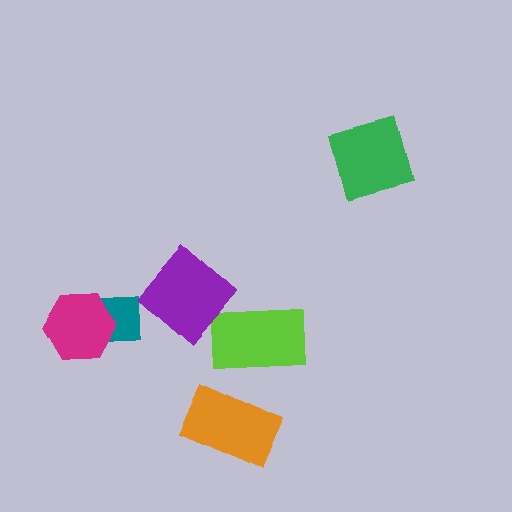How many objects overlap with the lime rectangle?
0 objects overlap with the lime rectangle.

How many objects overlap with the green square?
0 objects overlap with the green square.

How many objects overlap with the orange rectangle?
0 objects overlap with the orange rectangle.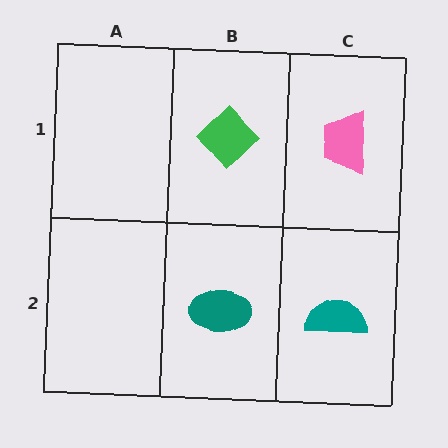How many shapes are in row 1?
2 shapes.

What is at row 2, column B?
A teal ellipse.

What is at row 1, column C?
A pink trapezoid.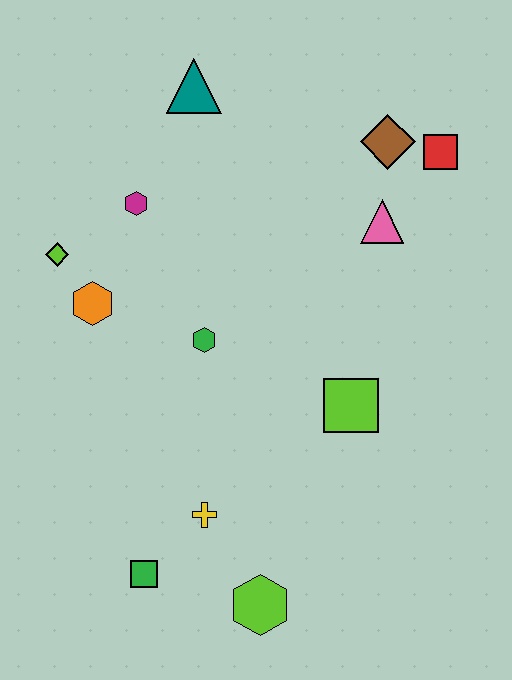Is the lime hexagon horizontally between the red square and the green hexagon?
Yes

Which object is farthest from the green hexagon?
The red square is farthest from the green hexagon.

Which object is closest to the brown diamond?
The red square is closest to the brown diamond.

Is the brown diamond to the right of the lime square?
Yes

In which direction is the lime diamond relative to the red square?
The lime diamond is to the left of the red square.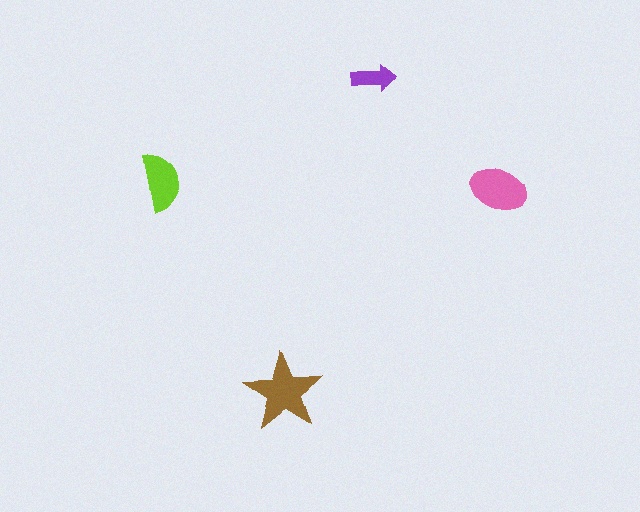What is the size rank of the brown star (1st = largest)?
1st.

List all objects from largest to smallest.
The brown star, the pink ellipse, the lime semicircle, the purple arrow.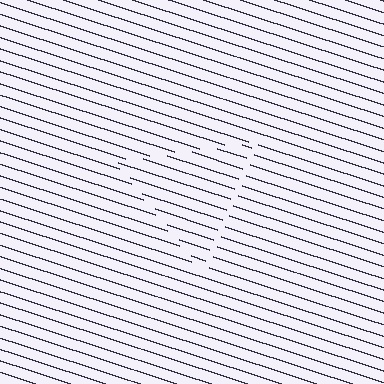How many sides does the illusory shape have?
3 sides — the line-ends trace a triangle.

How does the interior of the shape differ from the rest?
The interior of the shape contains the same grating, shifted by half a period — the contour is defined by the phase discontinuity where line-ends from the inner and outer gratings abut.